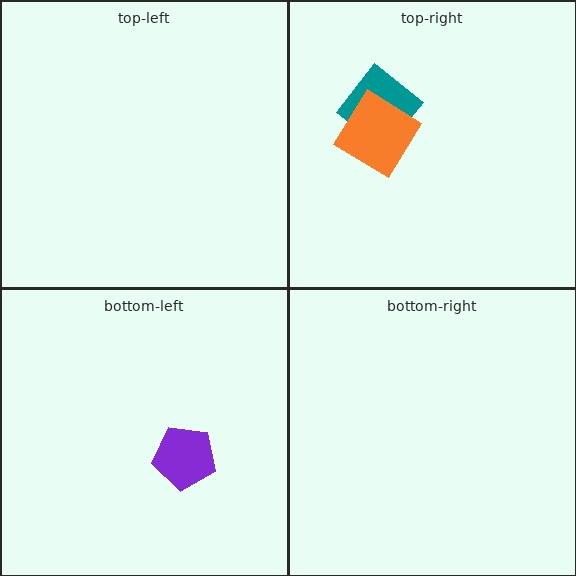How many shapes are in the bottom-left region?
1.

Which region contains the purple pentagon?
The bottom-left region.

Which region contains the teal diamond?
The top-right region.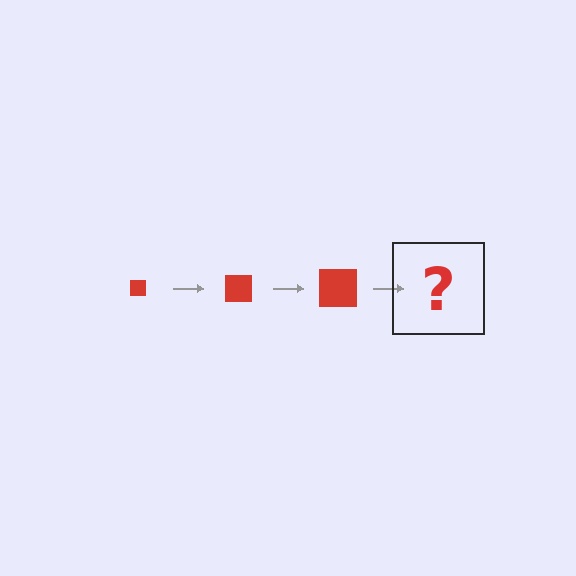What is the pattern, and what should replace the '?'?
The pattern is that the square gets progressively larger each step. The '?' should be a red square, larger than the previous one.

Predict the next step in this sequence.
The next step is a red square, larger than the previous one.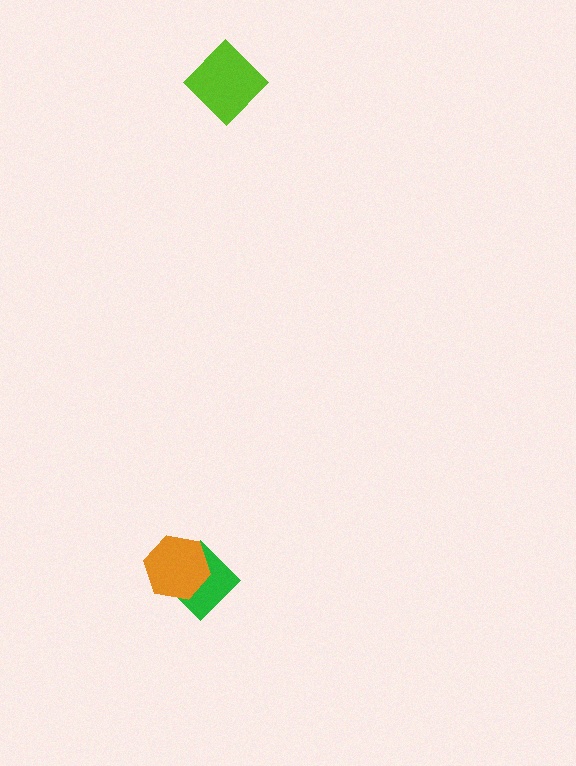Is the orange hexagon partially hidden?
No, no other shape covers it.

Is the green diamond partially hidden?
Yes, it is partially covered by another shape.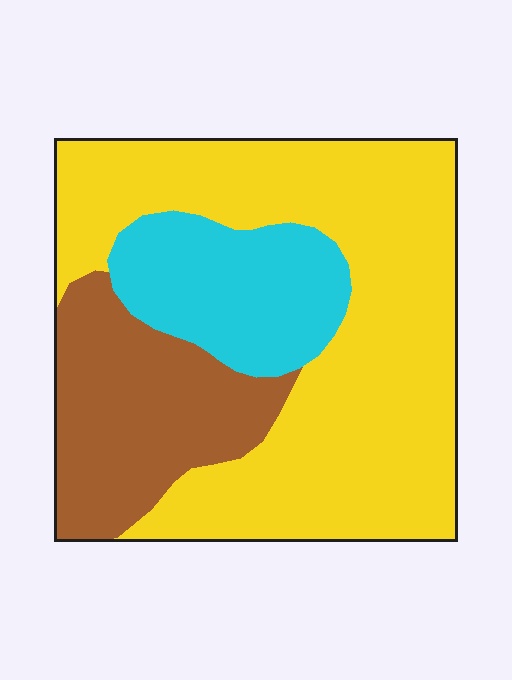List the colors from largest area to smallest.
From largest to smallest: yellow, brown, cyan.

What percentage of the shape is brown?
Brown takes up about one quarter (1/4) of the shape.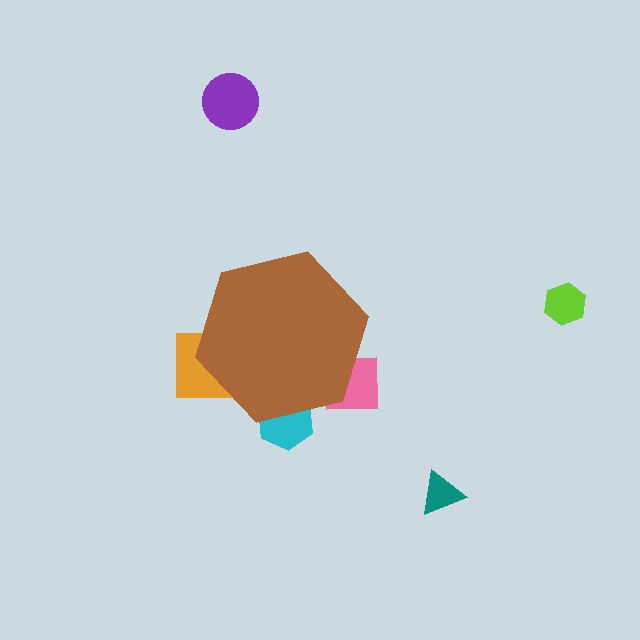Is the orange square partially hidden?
Yes, the orange square is partially hidden behind the brown hexagon.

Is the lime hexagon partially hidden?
No, the lime hexagon is fully visible.